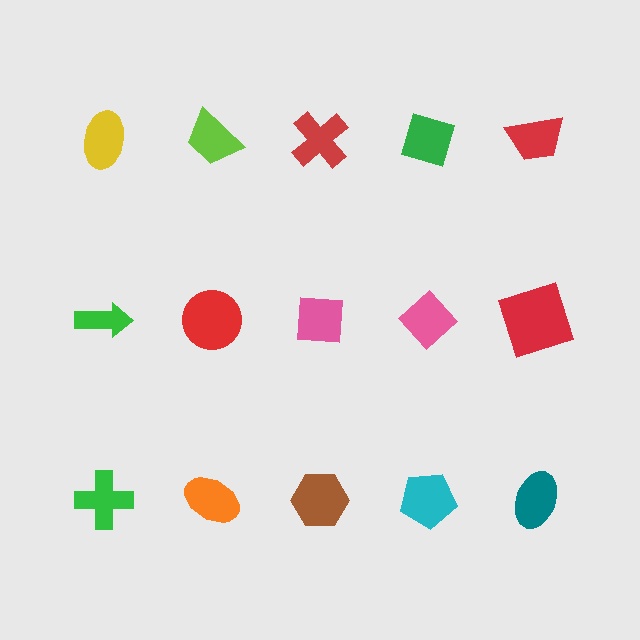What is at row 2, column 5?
A red square.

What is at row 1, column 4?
A green diamond.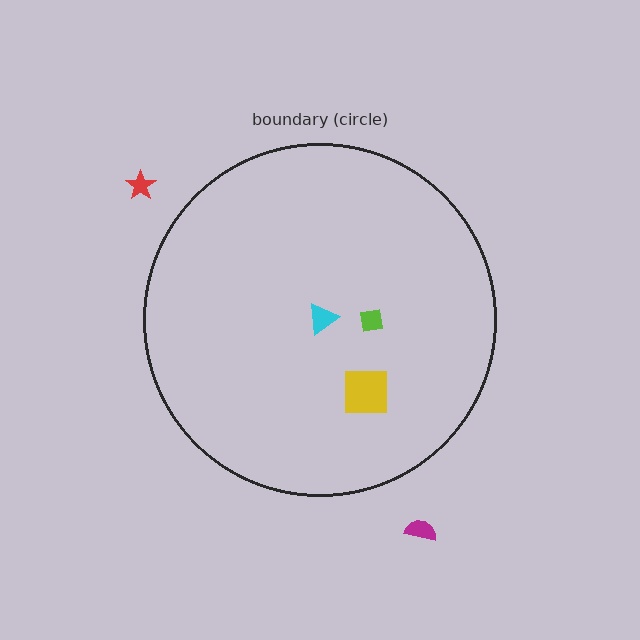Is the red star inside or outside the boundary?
Outside.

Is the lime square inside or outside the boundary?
Inside.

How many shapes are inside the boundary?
3 inside, 2 outside.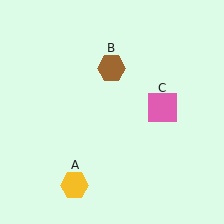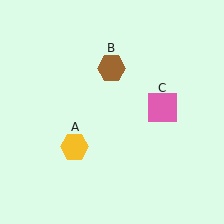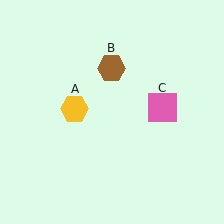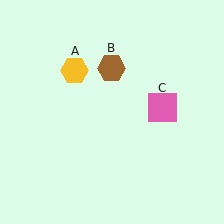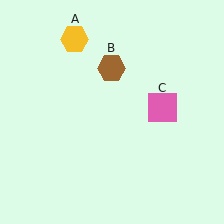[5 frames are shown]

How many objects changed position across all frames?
1 object changed position: yellow hexagon (object A).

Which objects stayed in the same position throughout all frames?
Brown hexagon (object B) and pink square (object C) remained stationary.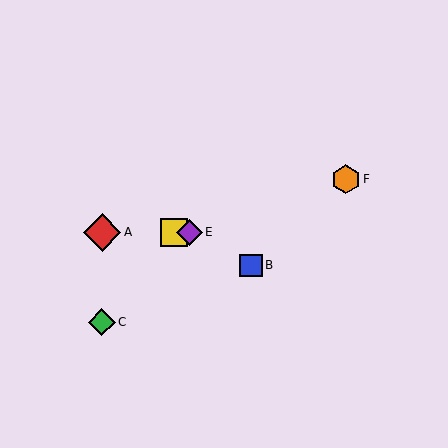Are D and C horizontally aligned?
No, D is at y≈232 and C is at y≈322.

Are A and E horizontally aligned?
Yes, both are at y≈232.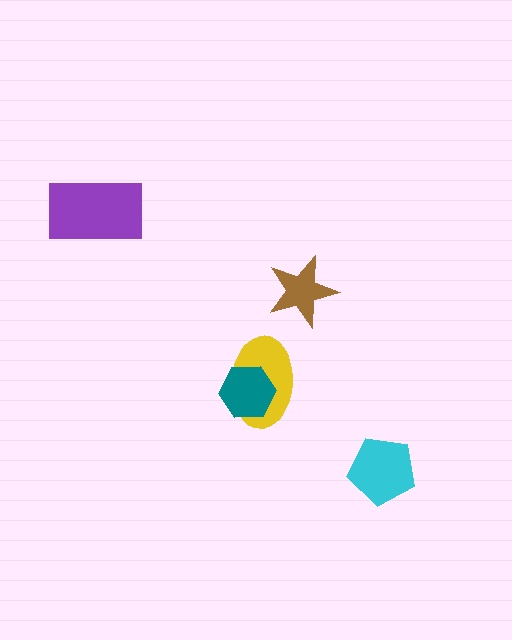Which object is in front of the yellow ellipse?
The teal hexagon is in front of the yellow ellipse.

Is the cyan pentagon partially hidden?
No, no other shape covers it.